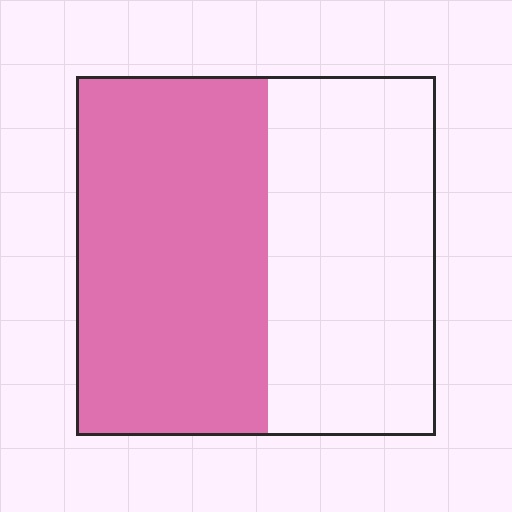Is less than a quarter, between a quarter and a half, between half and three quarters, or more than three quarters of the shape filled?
Between half and three quarters.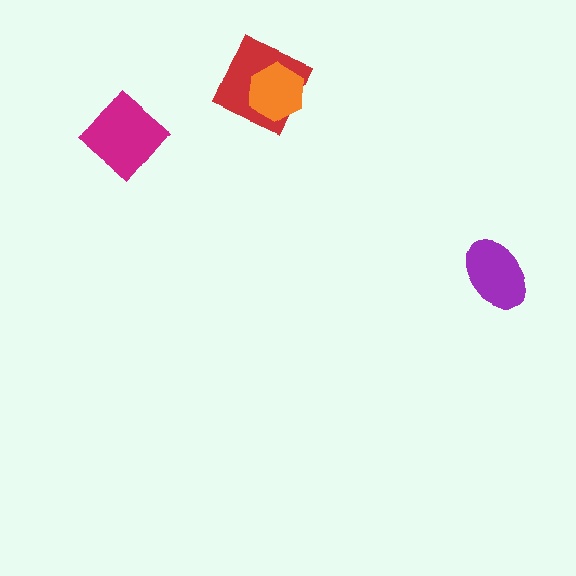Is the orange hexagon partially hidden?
No, no other shape covers it.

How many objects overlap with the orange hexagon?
1 object overlaps with the orange hexagon.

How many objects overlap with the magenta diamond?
0 objects overlap with the magenta diamond.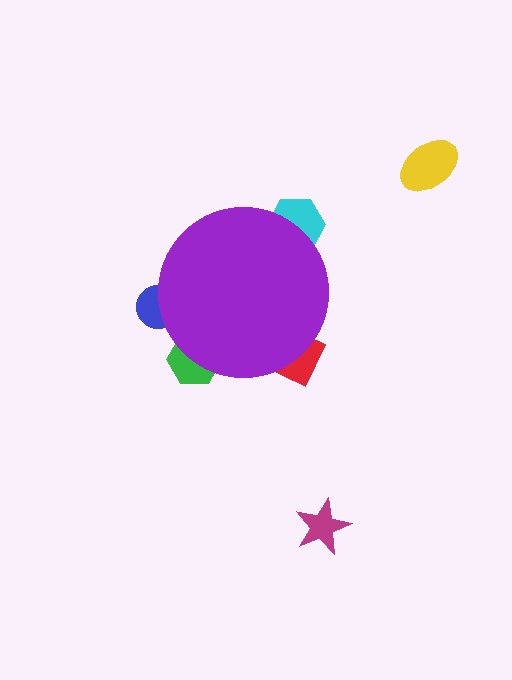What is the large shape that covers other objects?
A purple circle.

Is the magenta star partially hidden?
No, the magenta star is fully visible.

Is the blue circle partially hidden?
Yes, the blue circle is partially hidden behind the purple circle.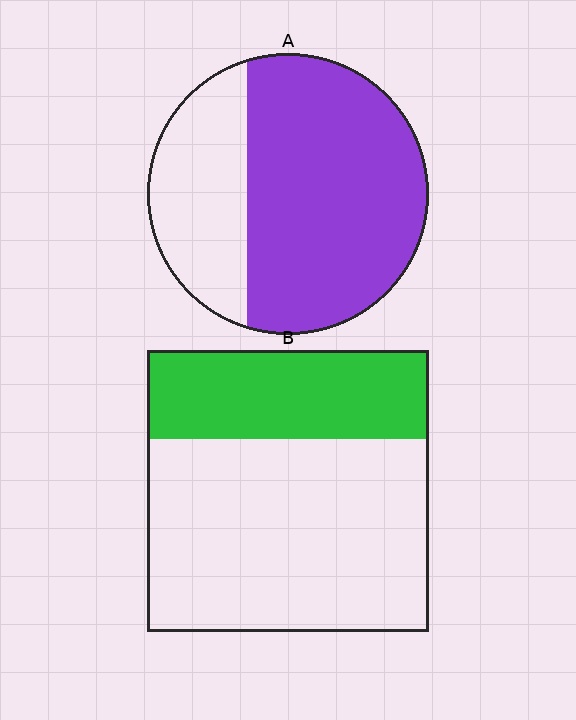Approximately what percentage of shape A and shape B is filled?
A is approximately 70% and B is approximately 30%.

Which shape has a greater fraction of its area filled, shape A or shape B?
Shape A.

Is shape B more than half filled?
No.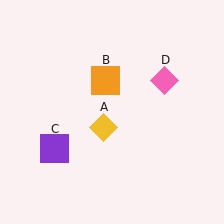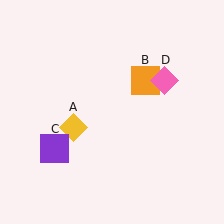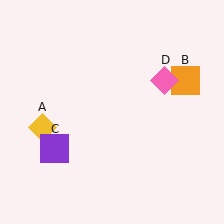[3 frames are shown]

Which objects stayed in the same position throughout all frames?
Purple square (object C) and pink diamond (object D) remained stationary.